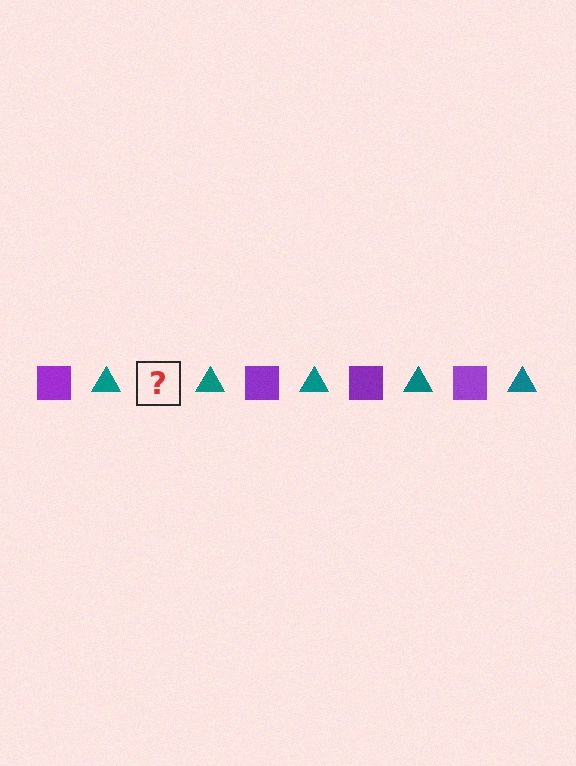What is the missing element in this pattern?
The missing element is a purple square.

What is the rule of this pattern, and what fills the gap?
The rule is that the pattern alternates between purple square and teal triangle. The gap should be filled with a purple square.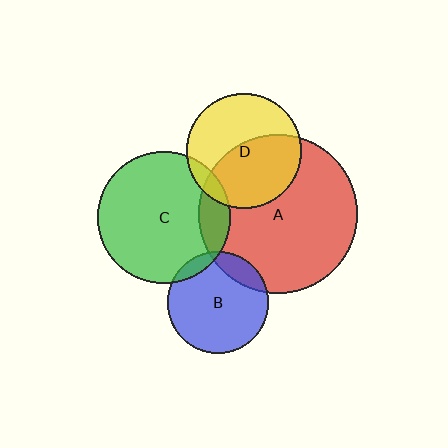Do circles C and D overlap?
Yes.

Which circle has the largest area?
Circle A (red).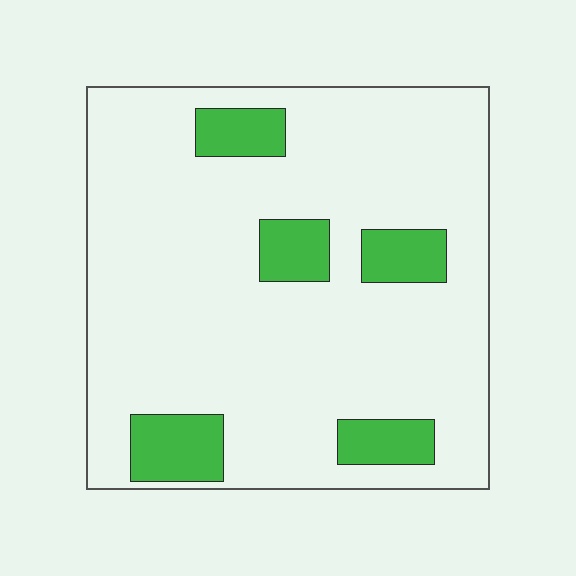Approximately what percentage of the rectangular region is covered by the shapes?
Approximately 15%.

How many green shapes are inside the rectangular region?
5.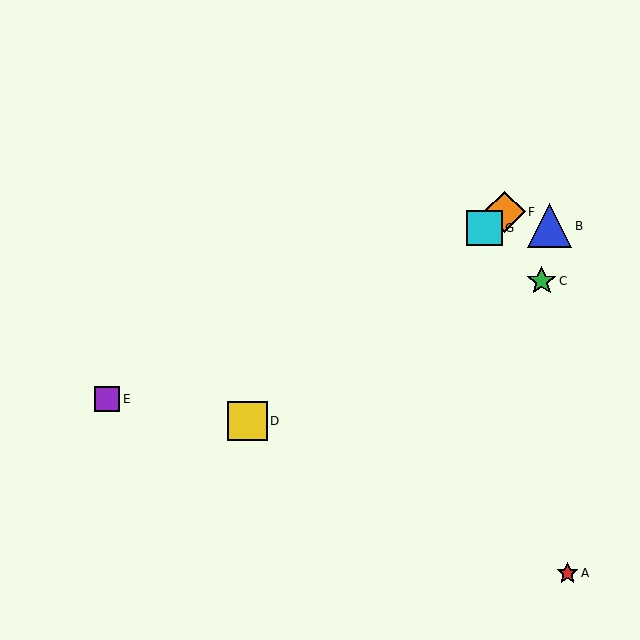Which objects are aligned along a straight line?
Objects D, F, G are aligned along a straight line.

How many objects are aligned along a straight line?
3 objects (D, F, G) are aligned along a straight line.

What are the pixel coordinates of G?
Object G is at (484, 228).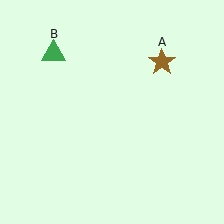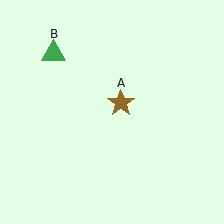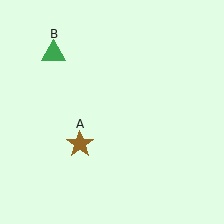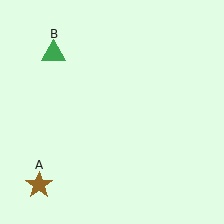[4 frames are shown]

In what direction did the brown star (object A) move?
The brown star (object A) moved down and to the left.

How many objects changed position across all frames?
1 object changed position: brown star (object A).